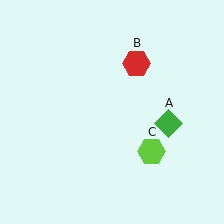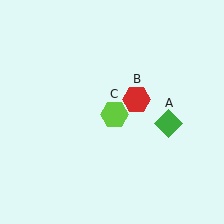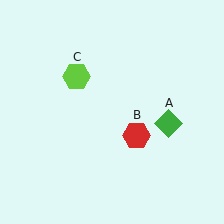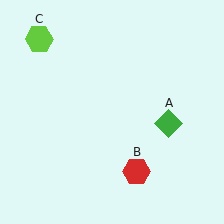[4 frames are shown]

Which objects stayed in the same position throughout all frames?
Green diamond (object A) remained stationary.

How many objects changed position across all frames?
2 objects changed position: red hexagon (object B), lime hexagon (object C).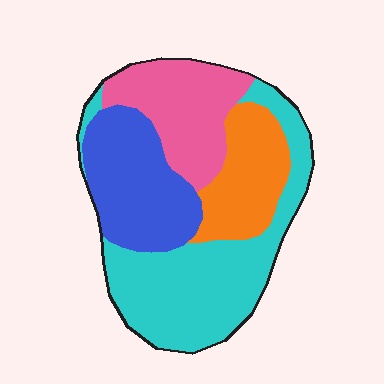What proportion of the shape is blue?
Blue takes up less than a quarter of the shape.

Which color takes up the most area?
Cyan, at roughly 40%.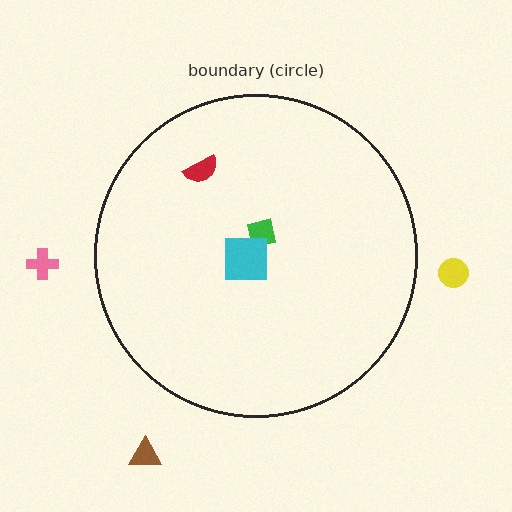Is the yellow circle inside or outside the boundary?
Outside.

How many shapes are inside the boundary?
3 inside, 3 outside.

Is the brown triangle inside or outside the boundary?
Outside.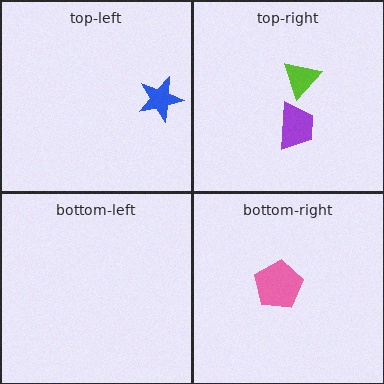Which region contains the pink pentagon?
The bottom-right region.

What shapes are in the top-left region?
The blue star.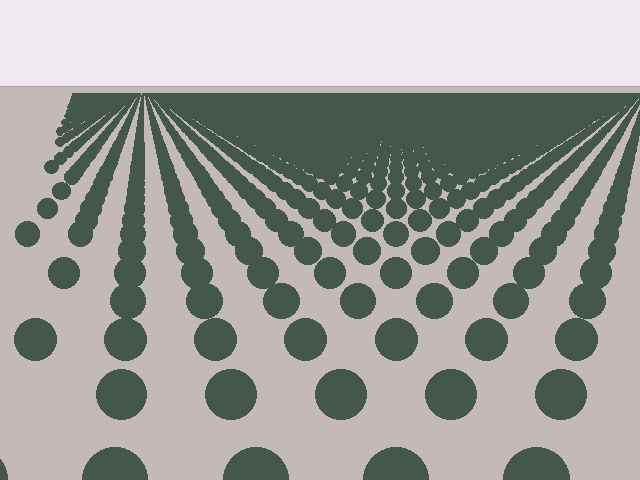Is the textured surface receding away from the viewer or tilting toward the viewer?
The surface is receding away from the viewer. Texture elements get smaller and denser toward the top.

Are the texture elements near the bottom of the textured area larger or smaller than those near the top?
Larger. Near the bottom, elements are closer to the viewer and appear at a bigger on-screen size.